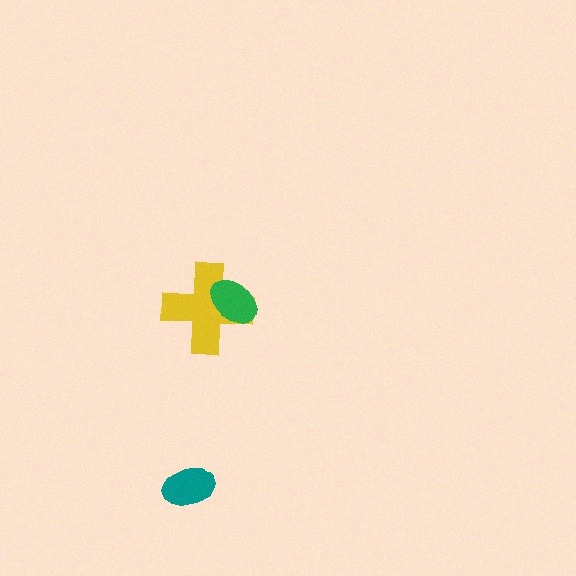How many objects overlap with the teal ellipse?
0 objects overlap with the teal ellipse.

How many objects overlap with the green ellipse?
1 object overlaps with the green ellipse.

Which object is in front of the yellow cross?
The green ellipse is in front of the yellow cross.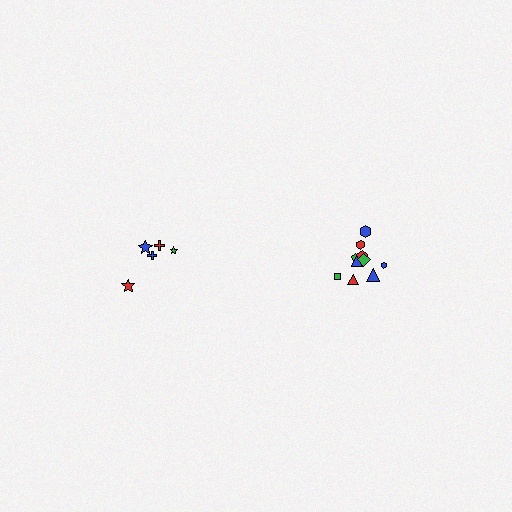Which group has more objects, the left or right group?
The right group.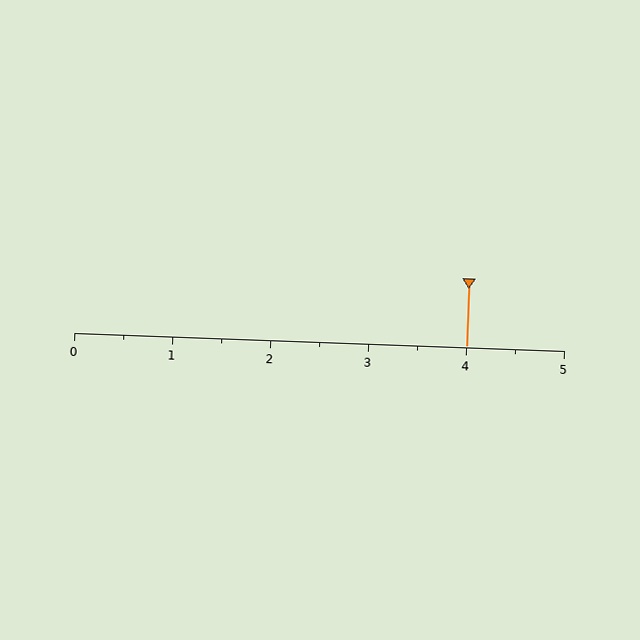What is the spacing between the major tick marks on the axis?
The major ticks are spaced 1 apart.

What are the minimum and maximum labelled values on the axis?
The axis runs from 0 to 5.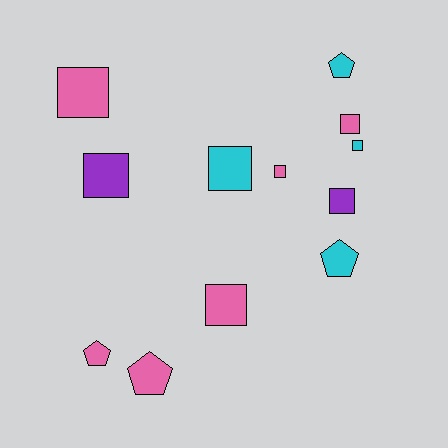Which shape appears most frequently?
Square, with 8 objects.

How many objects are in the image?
There are 12 objects.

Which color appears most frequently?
Pink, with 6 objects.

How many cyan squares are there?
There are 2 cyan squares.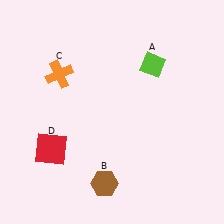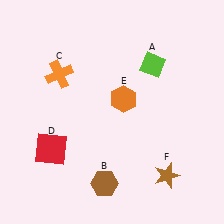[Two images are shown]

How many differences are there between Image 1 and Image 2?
There are 2 differences between the two images.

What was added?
An orange hexagon (E), a brown star (F) were added in Image 2.